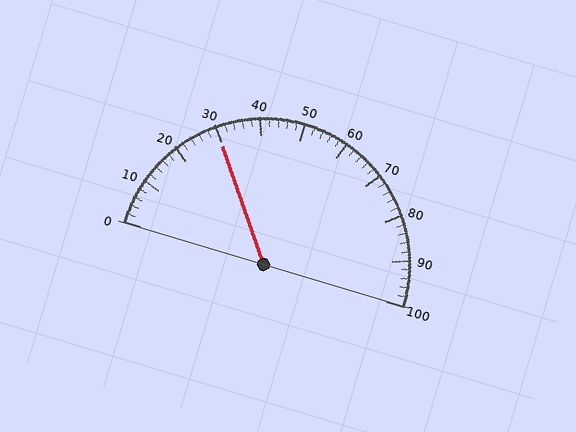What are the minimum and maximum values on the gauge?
The gauge ranges from 0 to 100.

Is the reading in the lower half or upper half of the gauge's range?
The reading is in the lower half of the range (0 to 100).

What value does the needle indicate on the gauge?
The needle indicates approximately 30.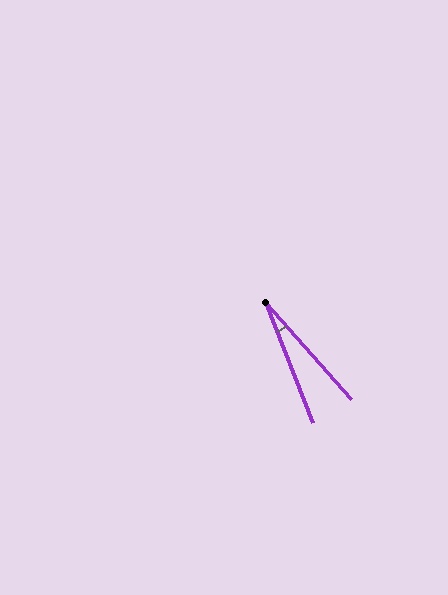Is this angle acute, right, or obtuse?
It is acute.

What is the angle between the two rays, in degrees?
Approximately 20 degrees.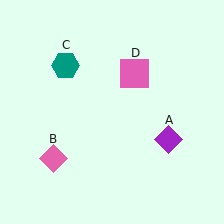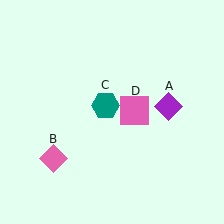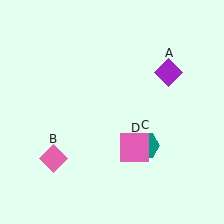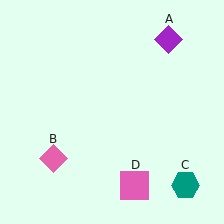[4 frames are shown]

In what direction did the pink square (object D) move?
The pink square (object D) moved down.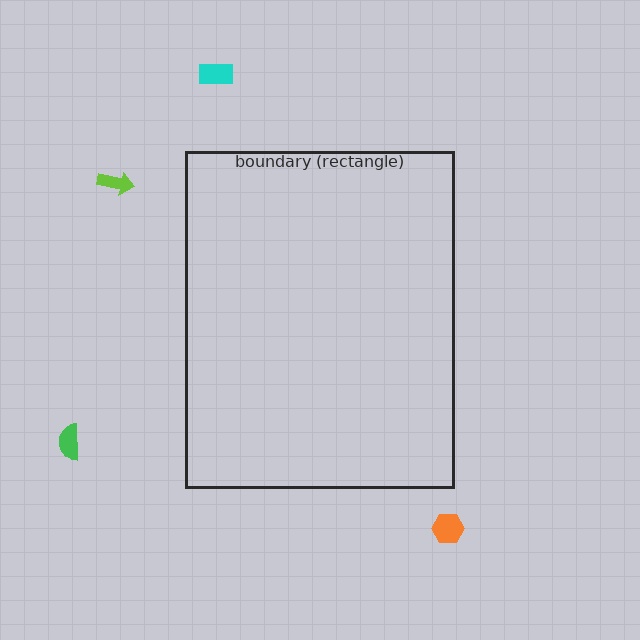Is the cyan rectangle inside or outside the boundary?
Outside.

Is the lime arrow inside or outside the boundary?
Outside.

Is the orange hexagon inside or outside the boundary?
Outside.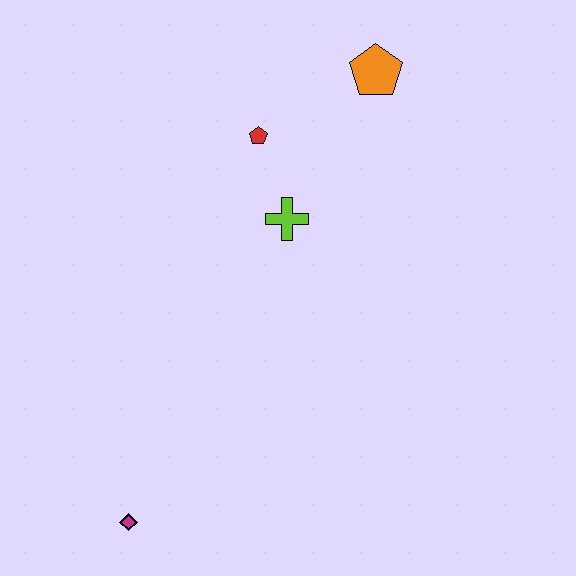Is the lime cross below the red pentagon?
Yes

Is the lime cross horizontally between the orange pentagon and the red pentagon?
Yes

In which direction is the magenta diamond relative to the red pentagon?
The magenta diamond is below the red pentagon.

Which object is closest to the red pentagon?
The lime cross is closest to the red pentagon.